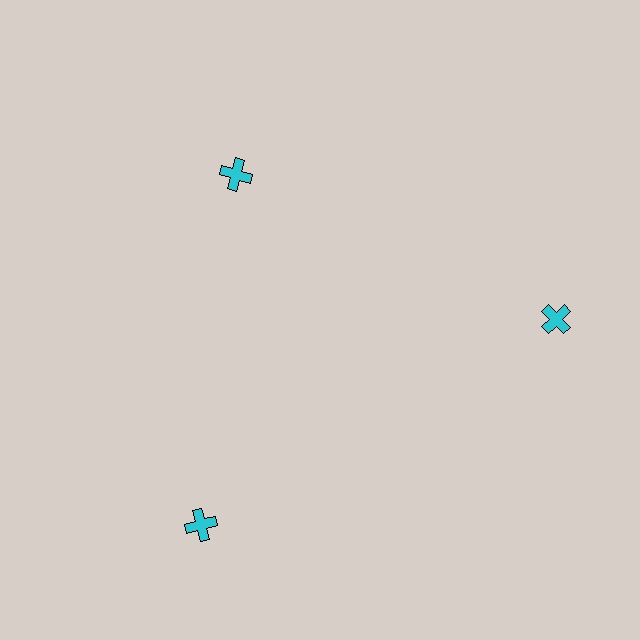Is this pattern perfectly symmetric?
No. The 3 cyan crosses are arranged in a ring, but one element near the 11 o'clock position is pulled inward toward the center, breaking the 3-fold rotational symmetry.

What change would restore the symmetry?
The symmetry would be restored by moving it outward, back onto the ring so that all 3 crosses sit at equal angles and equal distance from the center.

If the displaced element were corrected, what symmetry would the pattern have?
It would have 3-fold rotational symmetry — the pattern would map onto itself every 120 degrees.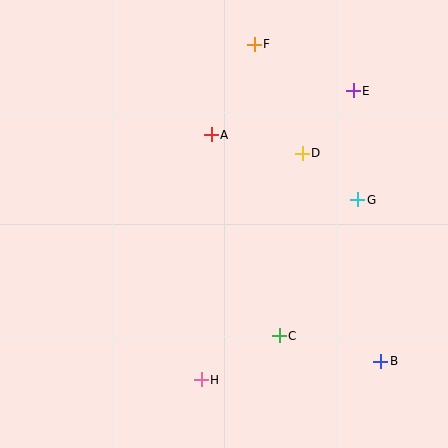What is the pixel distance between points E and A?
The distance between E and A is 149 pixels.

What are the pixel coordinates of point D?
Point D is at (302, 153).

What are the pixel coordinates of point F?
Point F is at (254, 44).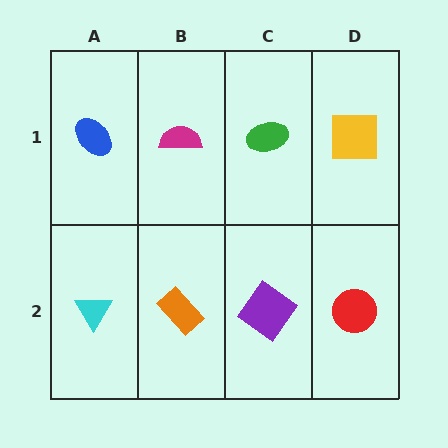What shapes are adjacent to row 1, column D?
A red circle (row 2, column D), a green ellipse (row 1, column C).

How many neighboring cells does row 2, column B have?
3.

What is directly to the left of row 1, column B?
A blue ellipse.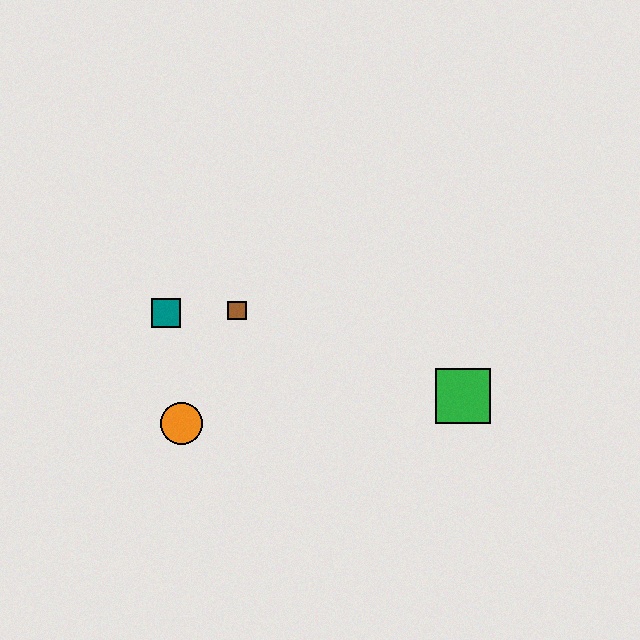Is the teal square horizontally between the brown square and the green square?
No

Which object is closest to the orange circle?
The teal square is closest to the orange circle.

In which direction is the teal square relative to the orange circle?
The teal square is above the orange circle.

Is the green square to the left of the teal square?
No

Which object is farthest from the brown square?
The green square is farthest from the brown square.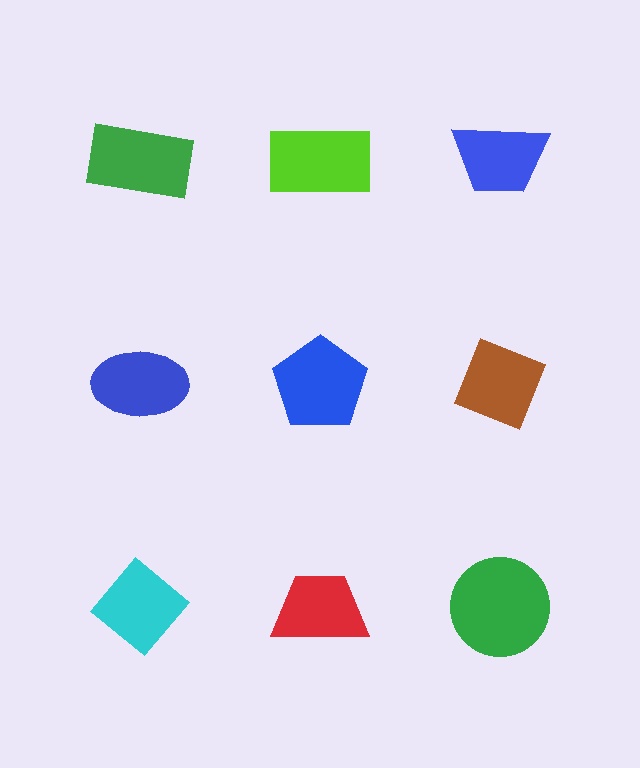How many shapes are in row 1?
3 shapes.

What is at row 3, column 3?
A green circle.